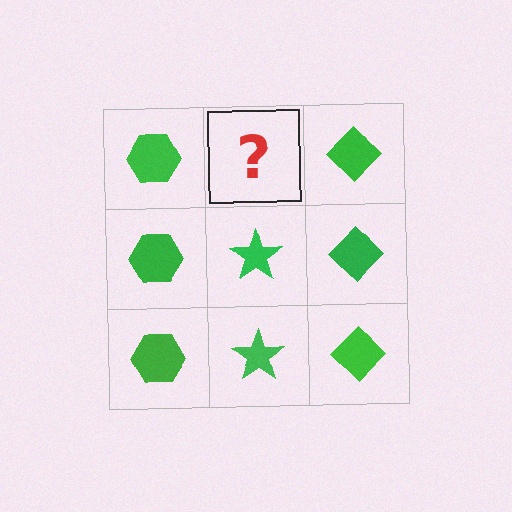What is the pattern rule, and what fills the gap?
The rule is that each column has a consistent shape. The gap should be filled with a green star.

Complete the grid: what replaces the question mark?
The question mark should be replaced with a green star.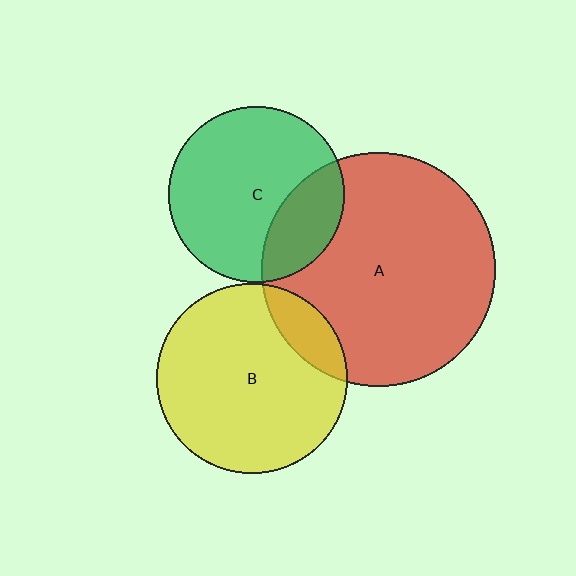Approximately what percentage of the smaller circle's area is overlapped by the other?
Approximately 25%.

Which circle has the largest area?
Circle A (red).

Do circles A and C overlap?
Yes.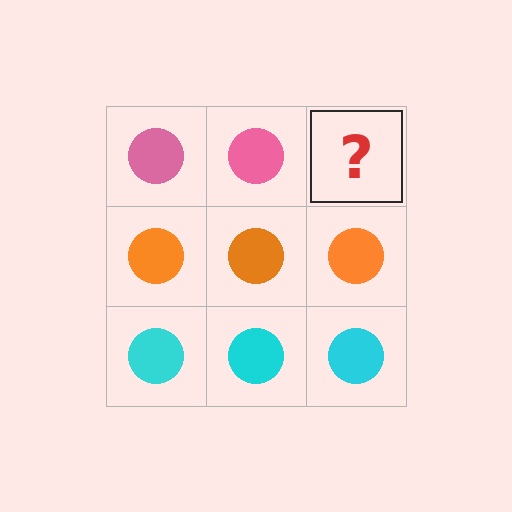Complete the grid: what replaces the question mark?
The question mark should be replaced with a pink circle.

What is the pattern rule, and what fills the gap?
The rule is that each row has a consistent color. The gap should be filled with a pink circle.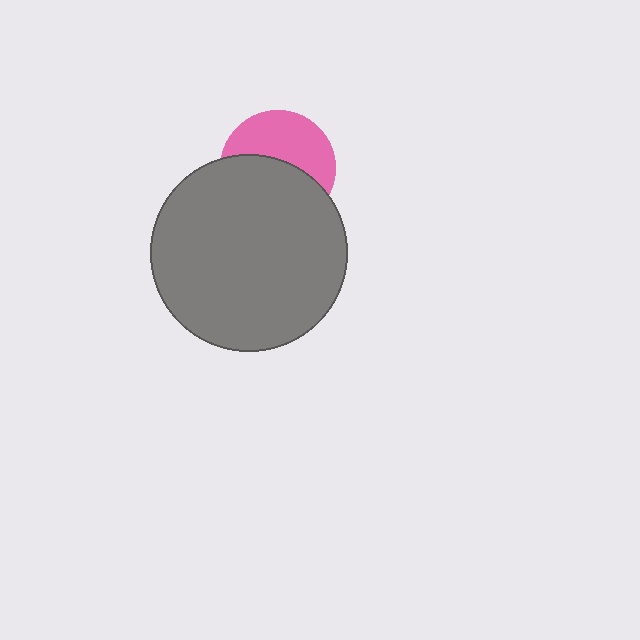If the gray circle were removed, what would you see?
You would see the complete pink circle.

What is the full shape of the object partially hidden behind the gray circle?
The partially hidden object is a pink circle.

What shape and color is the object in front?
The object in front is a gray circle.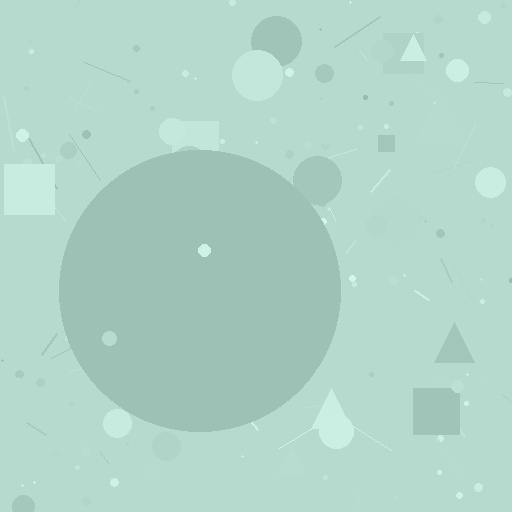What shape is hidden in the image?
A circle is hidden in the image.